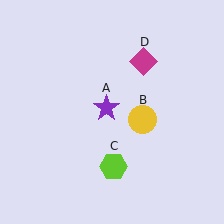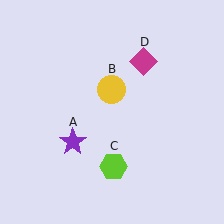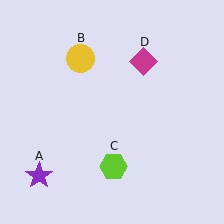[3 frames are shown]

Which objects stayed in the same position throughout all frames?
Lime hexagon (object C) and magenta diamond (object D) remained stationary.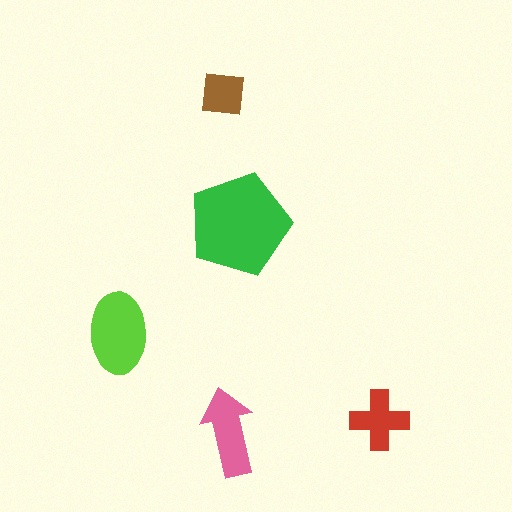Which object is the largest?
The green pentagon.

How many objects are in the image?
There are 5 objects in the image.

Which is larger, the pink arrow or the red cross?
The pink arrow.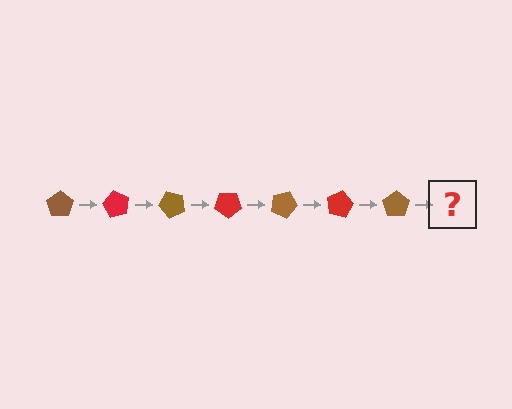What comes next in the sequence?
The next element should be a red pentagon, rotated 420 degrees from the start.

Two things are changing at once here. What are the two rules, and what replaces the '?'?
The two rules are that it rotates 60 degrees each step and the color cycles through brown and red. The '?' should be a red pentagon, rotated 420 degrees from the start.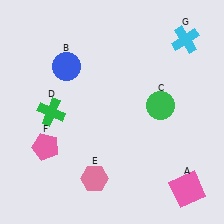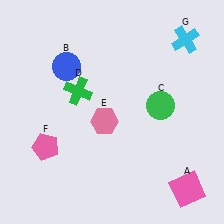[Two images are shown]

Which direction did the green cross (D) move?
The green cross (D) moved right.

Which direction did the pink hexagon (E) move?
The pink hexagon (E) moved up.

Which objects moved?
The objects that moved are: the green cross (D), the pink hexagon (E).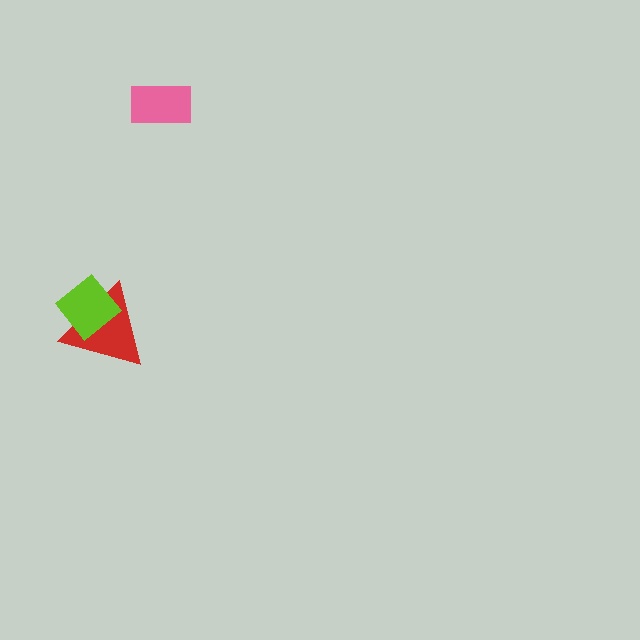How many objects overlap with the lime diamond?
1 object overlaps with the lime diamond.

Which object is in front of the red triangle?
The lime diamond is in front of the red triangle.